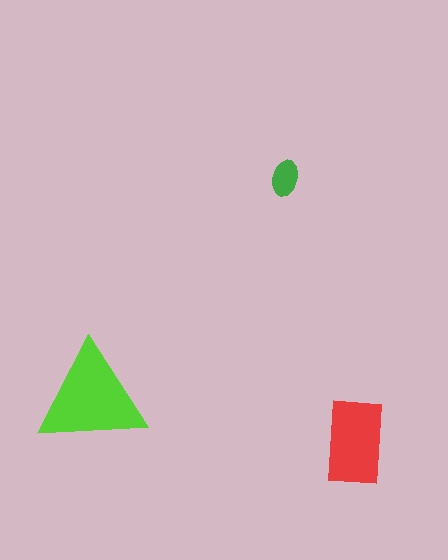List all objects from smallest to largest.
The green ellipse, the red rectangle, the lime triangle.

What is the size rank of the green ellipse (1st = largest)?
3rd.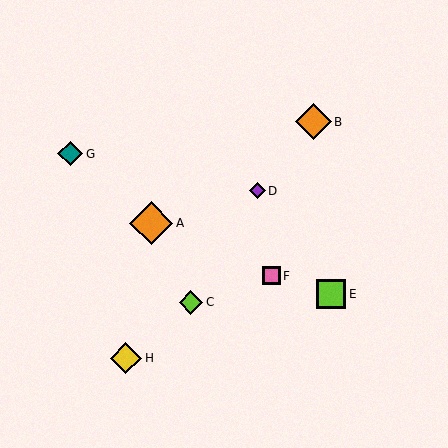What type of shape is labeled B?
Shape B is an orange diamond.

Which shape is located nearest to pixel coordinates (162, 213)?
The orange diamond (labeled A) at (151, 223) is nearest to that location.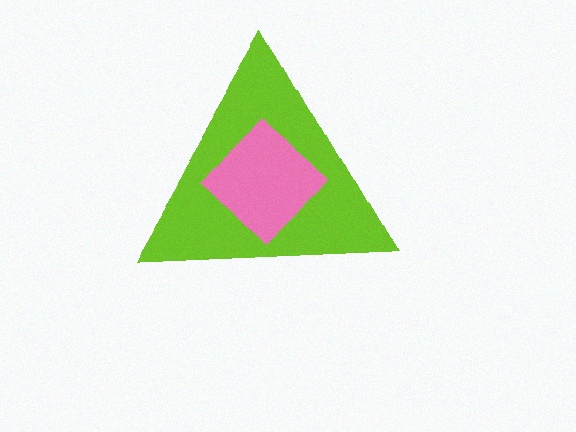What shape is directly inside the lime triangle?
The pink diamond.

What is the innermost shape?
The pink diamond.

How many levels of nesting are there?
2.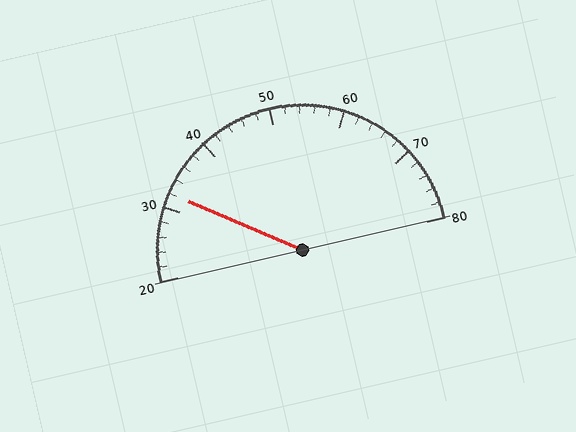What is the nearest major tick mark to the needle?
The nearest major tick mark is 30.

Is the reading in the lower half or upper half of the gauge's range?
The reading is in the lower half of the range (20 to 80).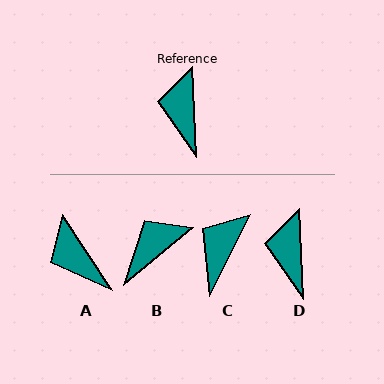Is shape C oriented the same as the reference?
No, it is off by about 29 degrees.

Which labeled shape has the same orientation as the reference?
D.